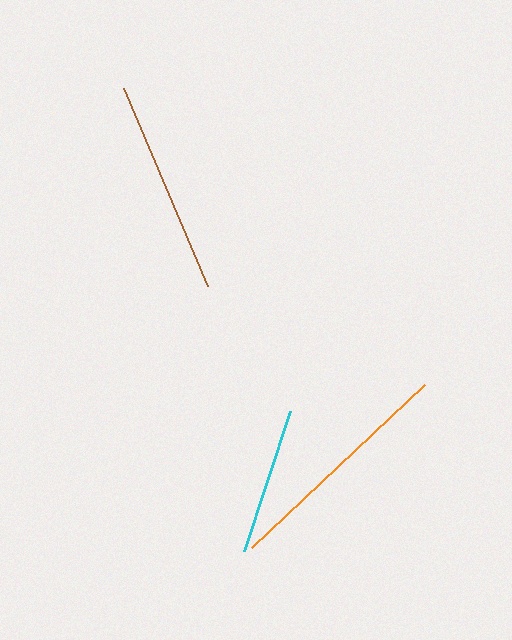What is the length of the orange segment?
The orange segment is approximately 237 pixels long.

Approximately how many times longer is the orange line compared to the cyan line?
The orange line is approximately 1.6 times the length of the cyan line.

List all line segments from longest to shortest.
From longest to shortest: orange, brown, cyan.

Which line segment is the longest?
The orange line is the longest at approximately 237 pixels.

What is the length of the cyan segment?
The cyan segment is approximately 148 pixels long.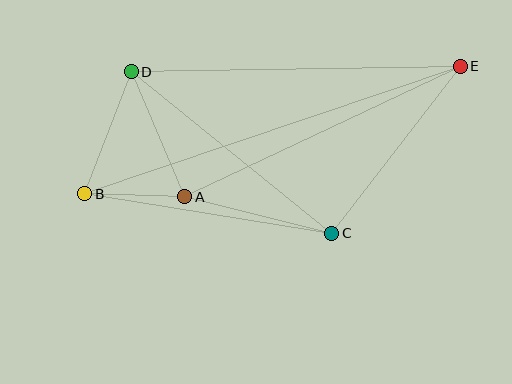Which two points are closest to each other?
Points A and B are closest to each other.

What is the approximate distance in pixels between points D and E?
The distance between D and E is approximately 329 pixels.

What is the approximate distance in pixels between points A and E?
The distance between A and E is approximately 305 pixels.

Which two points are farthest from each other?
Points B and E are farthest from each other.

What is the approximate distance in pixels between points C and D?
The distance between C and D is approximately 258 pixels.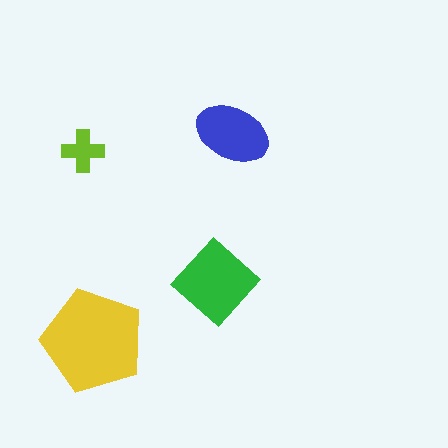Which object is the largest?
The yellow pentagon.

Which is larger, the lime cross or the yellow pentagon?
The yellow pentagon.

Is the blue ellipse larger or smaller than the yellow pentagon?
Smaller.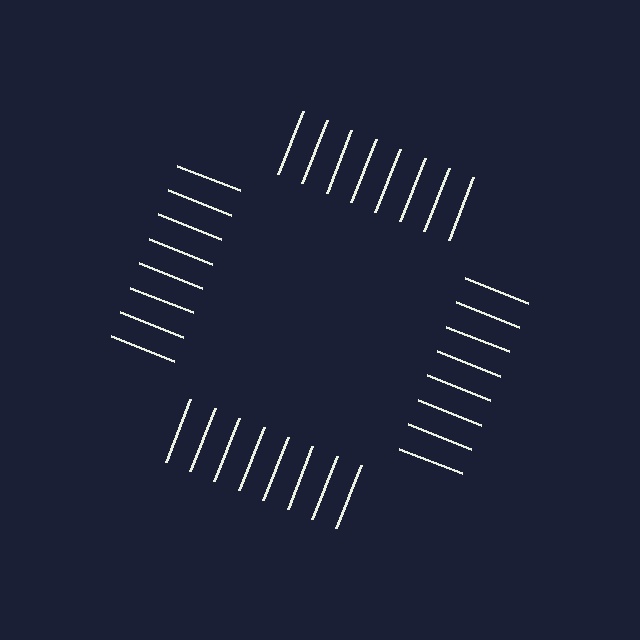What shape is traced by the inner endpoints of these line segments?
An illusory square — the line segments terminate on its edges but no continuous stroke is drawn.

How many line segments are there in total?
32 — 8 along each of the 4 edges.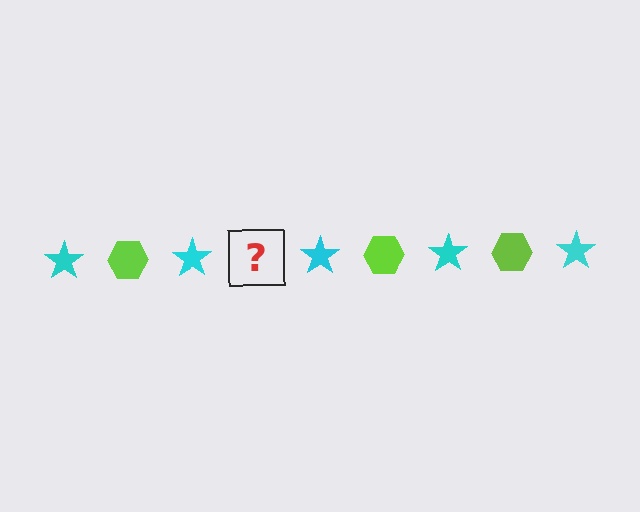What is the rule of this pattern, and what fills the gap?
The rule is that the pattern alternates between cyan star and lime hexagon. The gap should be filled with a lime hexagon.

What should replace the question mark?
The question mark should be replaced with a lime hexagon.